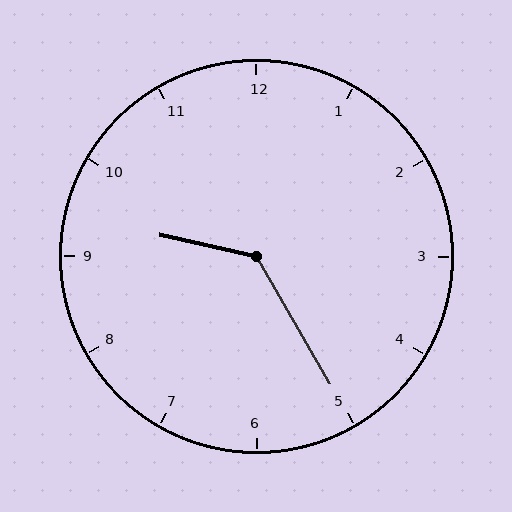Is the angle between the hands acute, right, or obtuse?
It is obtuse.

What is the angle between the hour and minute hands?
Approximately 132 degrees.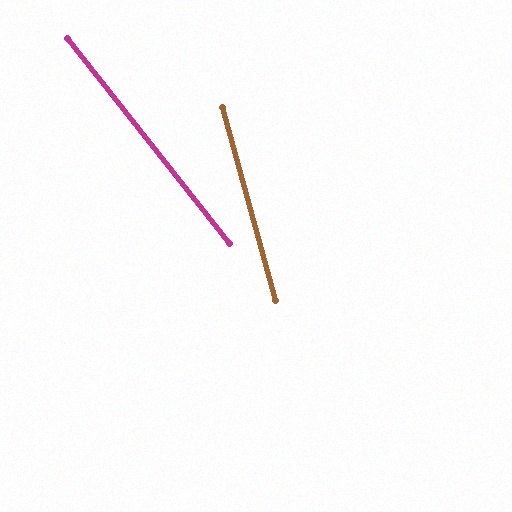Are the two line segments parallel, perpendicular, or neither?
Neither parallel nor perpendicular — they differ by about 23°.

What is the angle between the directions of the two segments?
Approximately 23 degrees.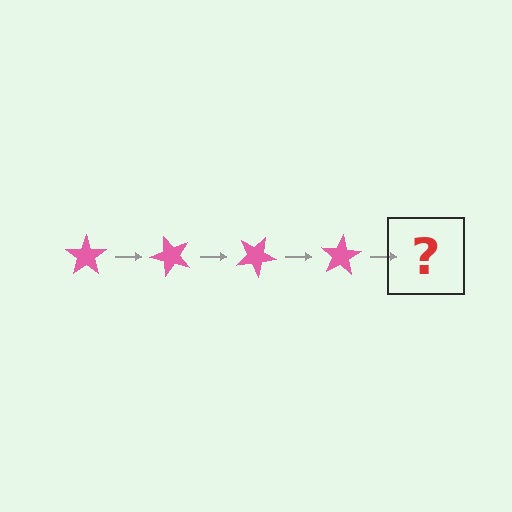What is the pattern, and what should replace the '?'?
The pattern is that the star rotates 50 degrees each step. The '?' should be a pink star rotated 200 degrees.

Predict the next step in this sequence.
The next step is a pink star rotated 200 degrees.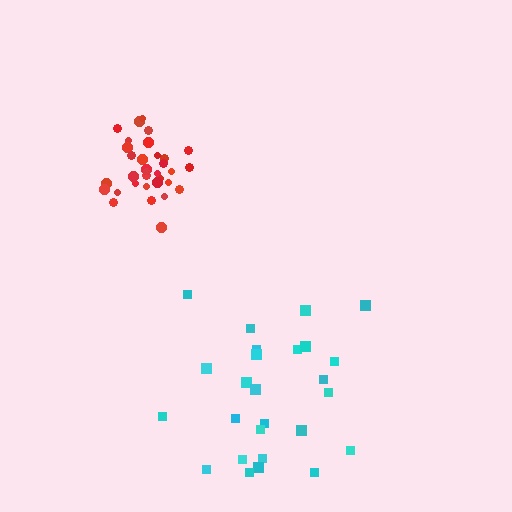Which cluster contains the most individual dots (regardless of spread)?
Red (34).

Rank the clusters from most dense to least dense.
red, cyan.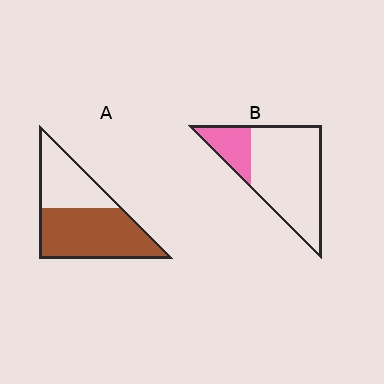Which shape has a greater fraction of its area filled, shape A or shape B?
Shape A.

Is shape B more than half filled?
No.